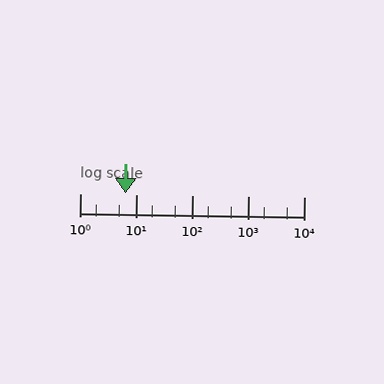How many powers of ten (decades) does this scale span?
The scale spans 4 decades, from 1 to 10000.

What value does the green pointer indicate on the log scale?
The pointer indicates approximately 6.5.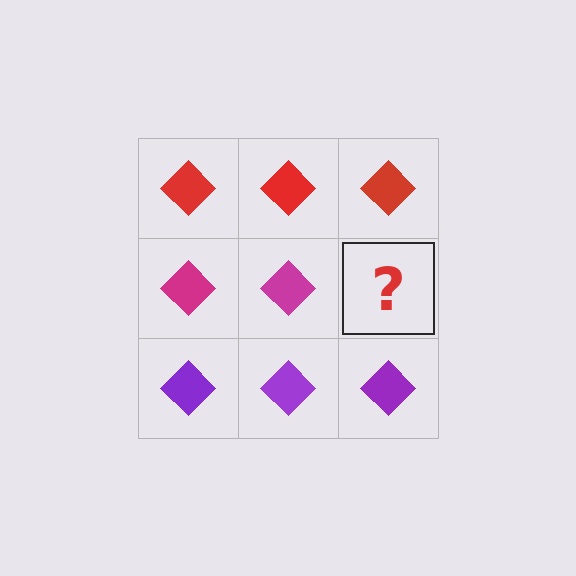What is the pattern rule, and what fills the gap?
The rule is that each row has a consistent color. The gap should be filled with a magenta diamond.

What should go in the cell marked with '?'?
The missing cell should contain a magenta diamond.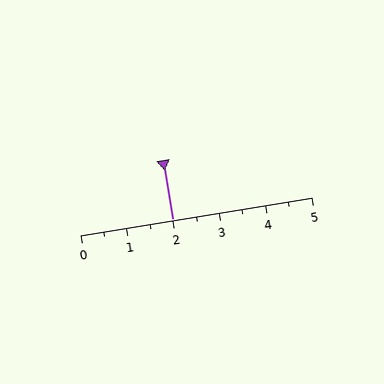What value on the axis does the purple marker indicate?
The marker indicates approximately 2.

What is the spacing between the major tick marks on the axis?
The major ticks are spaced 1 apart.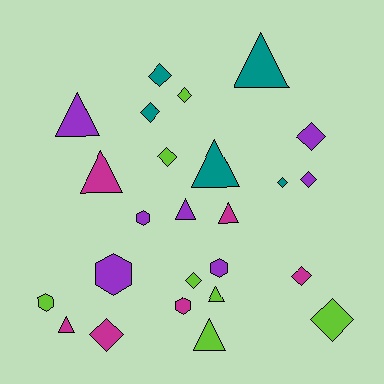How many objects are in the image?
There are 25 objects.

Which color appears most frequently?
Purple, with 7 objects.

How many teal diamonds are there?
There are 3 teal diamonds.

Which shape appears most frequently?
Diamond, with 11 objects.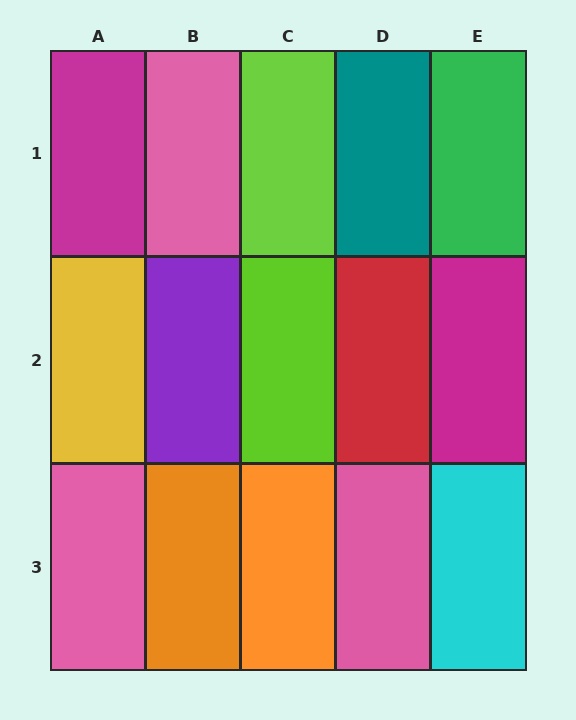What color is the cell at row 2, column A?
Yellow.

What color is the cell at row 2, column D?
Red.